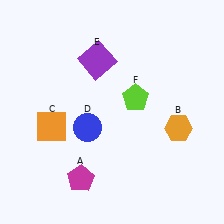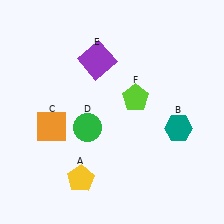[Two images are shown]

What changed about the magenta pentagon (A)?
In Image 1, A is magenta. In Image 2, it changed to yellow.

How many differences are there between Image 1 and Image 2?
There are 3 differences between the two images.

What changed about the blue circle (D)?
In Image 1, D is blue. In Image 2, it changed to green.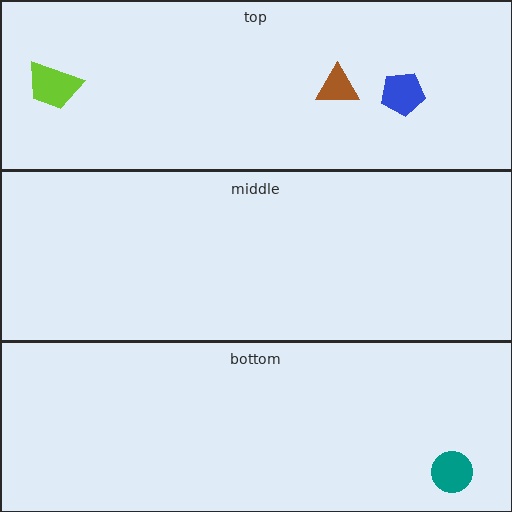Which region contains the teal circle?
The bottom region.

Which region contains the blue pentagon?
The top region.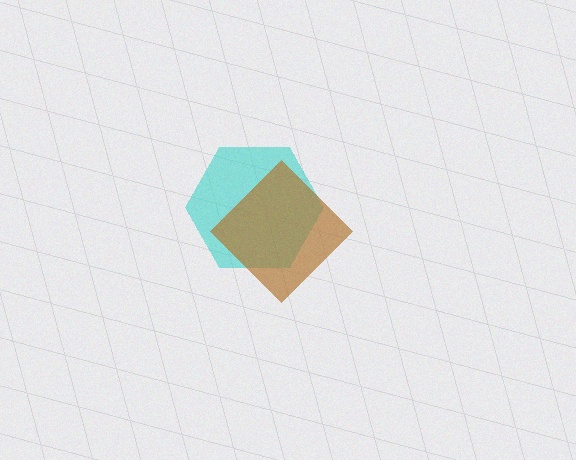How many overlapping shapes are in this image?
There are 2 overlapping shapes in the image.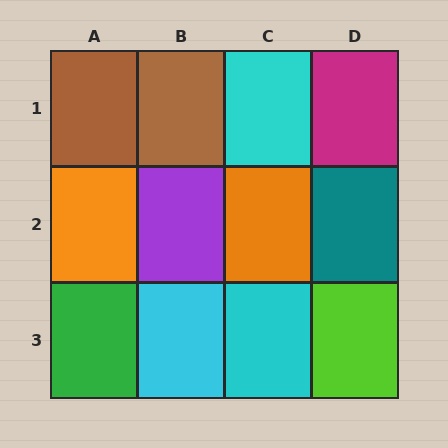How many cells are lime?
1 cell is lime.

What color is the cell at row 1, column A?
Brown.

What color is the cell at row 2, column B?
Purple.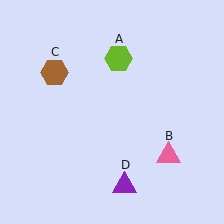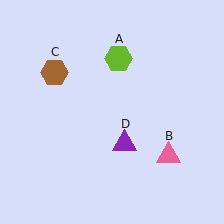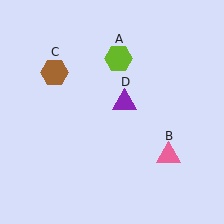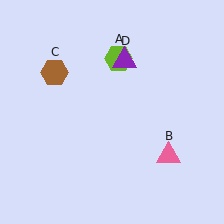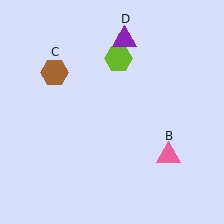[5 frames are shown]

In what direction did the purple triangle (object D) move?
The purple triangle (object D) moved up.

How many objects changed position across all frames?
1 object changed position: purple triangle (object D).